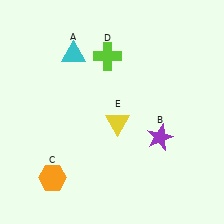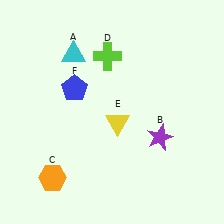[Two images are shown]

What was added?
A blue pentagon (F) was added in Image 2.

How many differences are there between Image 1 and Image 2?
There is 1 difference between the two images.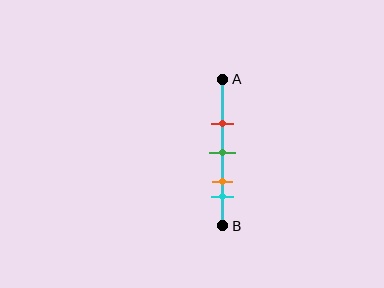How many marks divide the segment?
There are 4 marks dividing the segment.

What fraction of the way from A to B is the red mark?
The red mark is approximately 30% (0.3) of the way from A to B.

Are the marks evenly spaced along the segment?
No, the marks are not evenly spaced.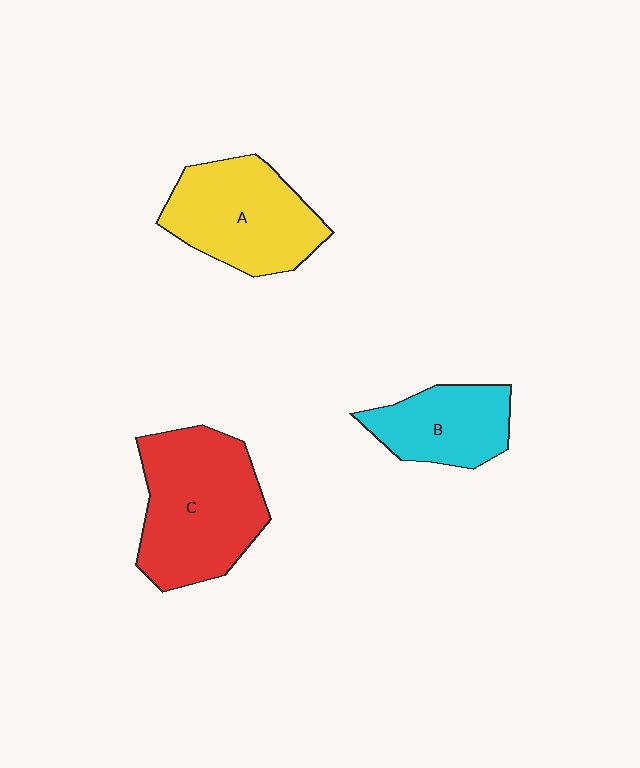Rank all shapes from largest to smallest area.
From largest to smallest: C (red), A (yellow), B (cyan).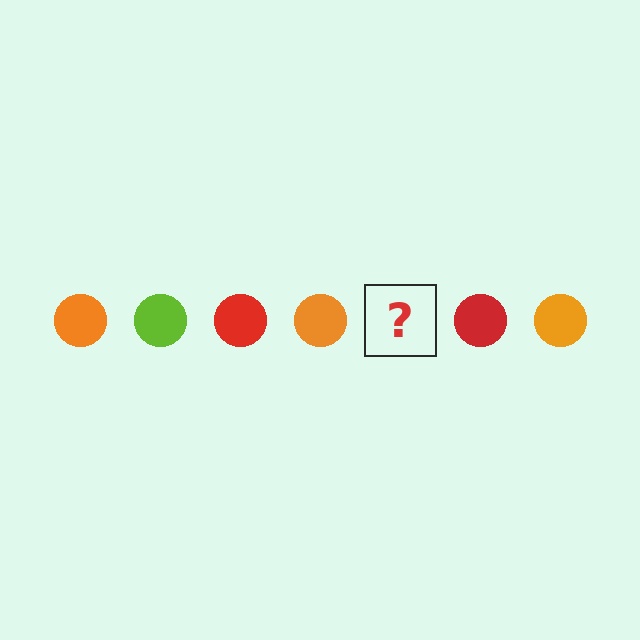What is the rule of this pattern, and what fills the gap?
The rule is that the pattern cycles through orange, lime, red circles. The gap should be filled with a lime circle.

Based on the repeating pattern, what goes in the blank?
The blank should be a lime circle.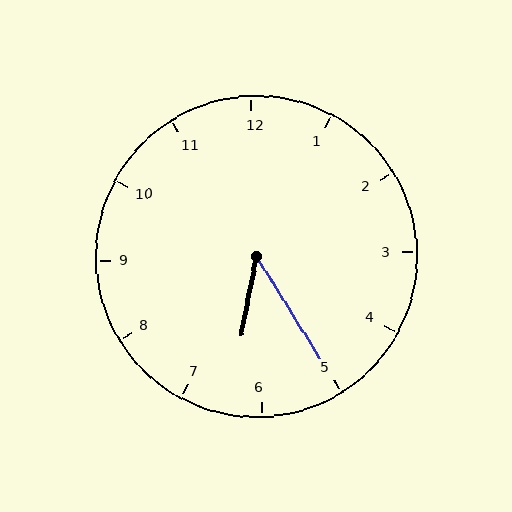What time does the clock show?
6:25.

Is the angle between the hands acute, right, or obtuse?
It is acute.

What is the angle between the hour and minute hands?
Approximately 42 degrees.